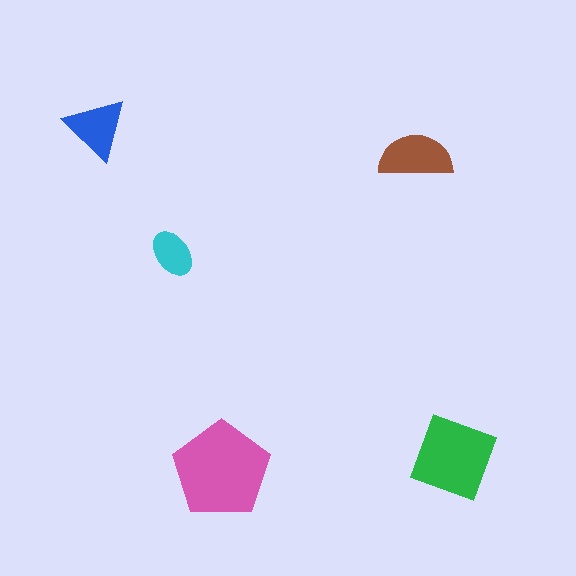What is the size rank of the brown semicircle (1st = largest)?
3rd.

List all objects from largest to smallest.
The pink pentagon, the green diamond, the brown semicircle, the blue triangle, the cyan ellipse.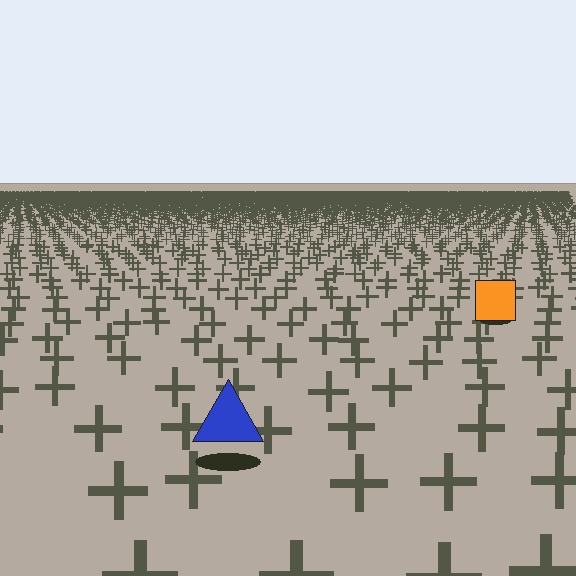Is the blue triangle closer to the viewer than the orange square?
Yes. The blue triangle is closer — you can tell from the texture gradient: the ground texture is coarser near it.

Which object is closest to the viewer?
The blue triangle is closest. The texture marks near it are larger and more spread out.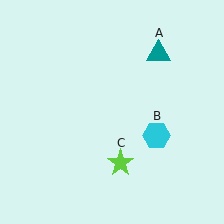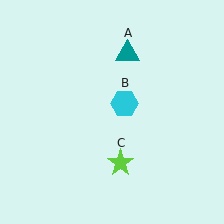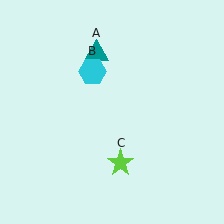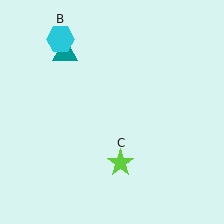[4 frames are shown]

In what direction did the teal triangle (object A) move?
The teal triangle (object A) moved left.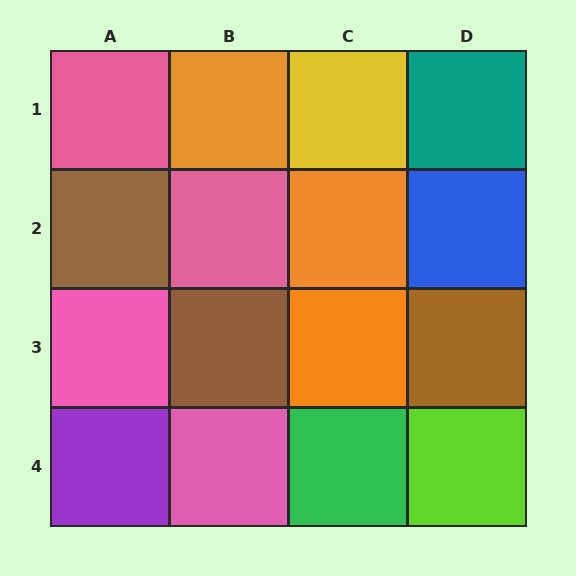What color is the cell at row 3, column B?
Brown.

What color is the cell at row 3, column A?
Pink.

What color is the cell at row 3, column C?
Orange.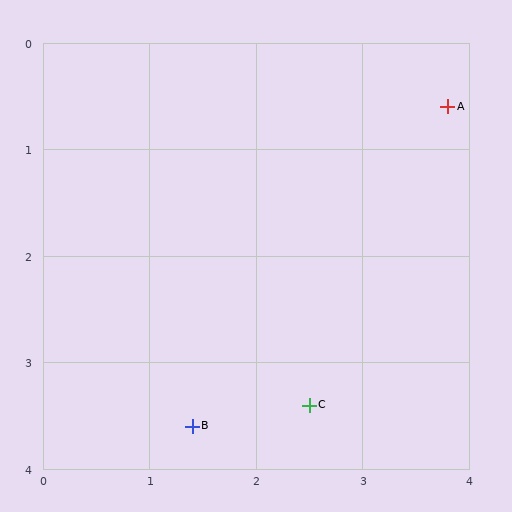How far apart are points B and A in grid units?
Points B and A are about 3.8 grid units apart.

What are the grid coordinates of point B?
Point B is at approximately (1.4, 3.6).